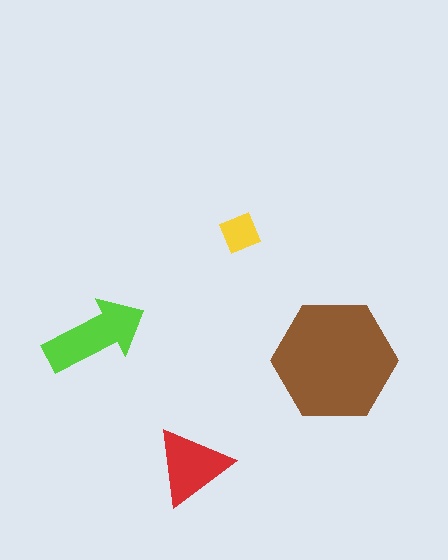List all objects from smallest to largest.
The yellow diamond, the red triangle, the lime arrow, the brown hexagon.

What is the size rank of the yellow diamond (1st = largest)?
4th.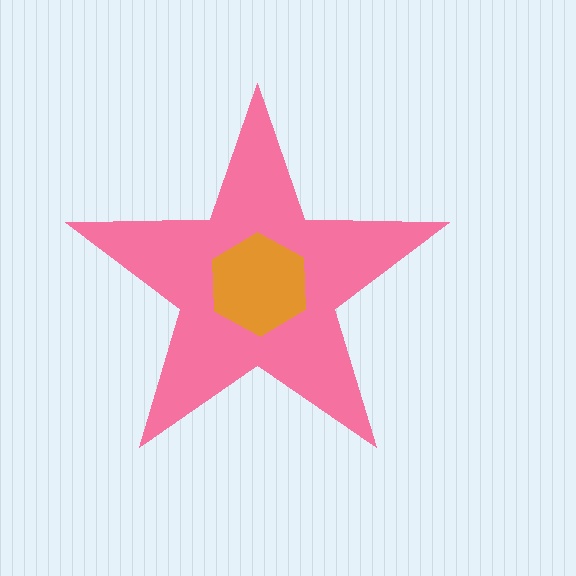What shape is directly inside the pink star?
The orange hexagon.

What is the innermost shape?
The orange hexagon.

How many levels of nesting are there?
2.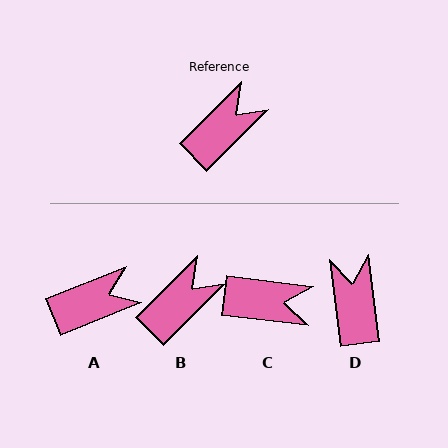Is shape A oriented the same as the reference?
No, it is off by about 23 degrees.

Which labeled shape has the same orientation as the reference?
B.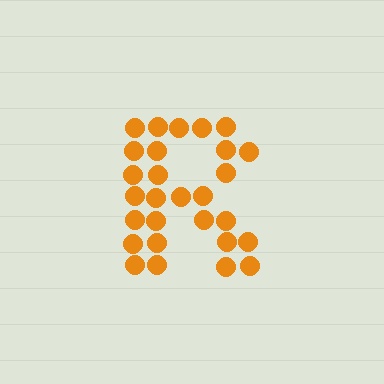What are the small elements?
The small elements are circles.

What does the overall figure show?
The overall figure shows the letter R.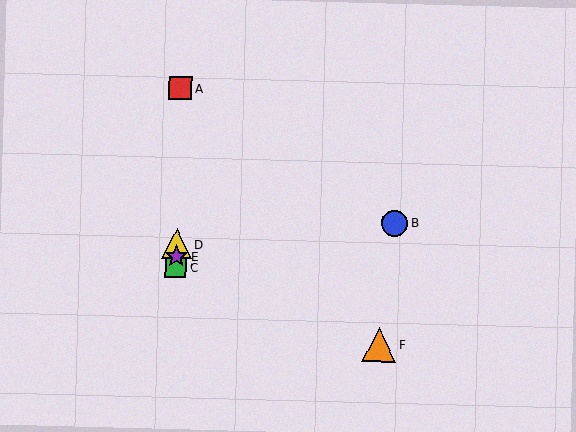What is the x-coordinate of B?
Object B is at x≈394.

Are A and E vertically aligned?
Yes, both are at x≈180.